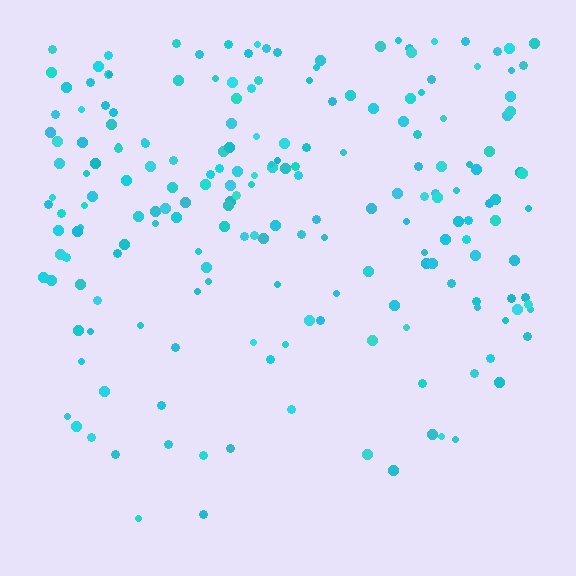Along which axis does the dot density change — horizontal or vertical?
Vertical.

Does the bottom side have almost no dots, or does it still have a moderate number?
Still a moderate number, just noticeably fewer than the top.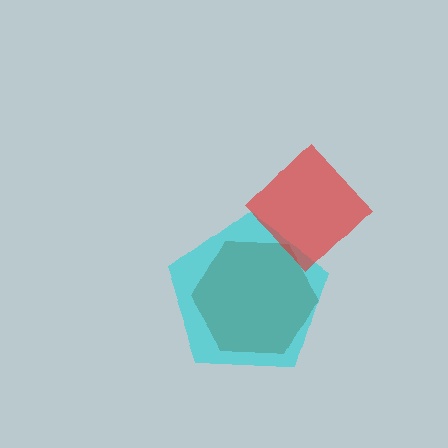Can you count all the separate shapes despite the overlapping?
Yes, there are 3 separate shapes.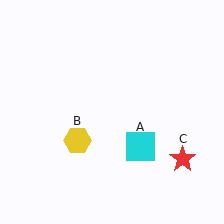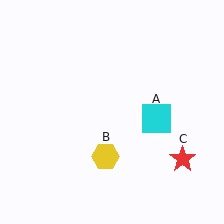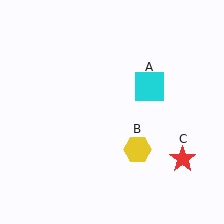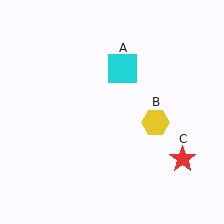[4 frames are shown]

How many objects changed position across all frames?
2 objects changed position: cyan square (object A), yellow hexagon (object B).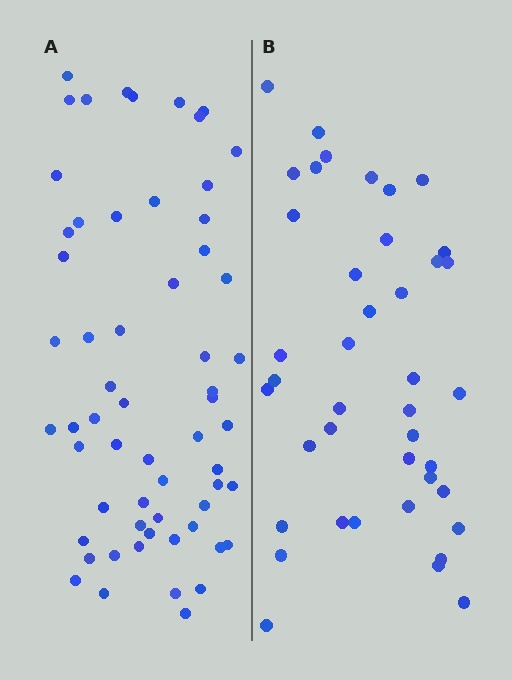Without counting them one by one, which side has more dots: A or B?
Region A (the left region) has more dots.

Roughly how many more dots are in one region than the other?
Region A has approximately 20 more dots than region B.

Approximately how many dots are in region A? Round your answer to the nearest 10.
About 60 dots.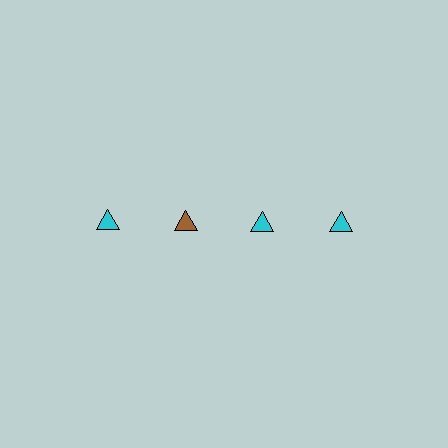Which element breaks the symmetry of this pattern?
The brown triangle in the top row, second from left column breaks the symmetry. All other shapes are cyan triangles.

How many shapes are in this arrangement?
There are 4 shapes arranged in a grid pattern.